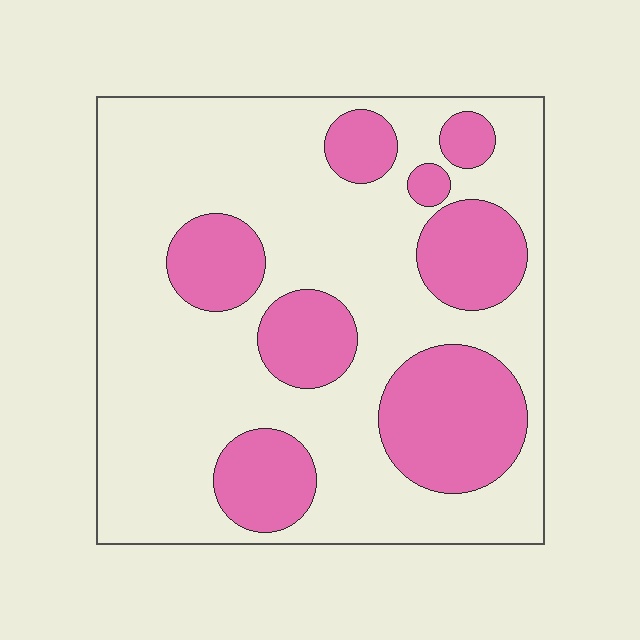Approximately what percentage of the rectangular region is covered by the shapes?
Approximately 30%.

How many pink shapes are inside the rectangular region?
8.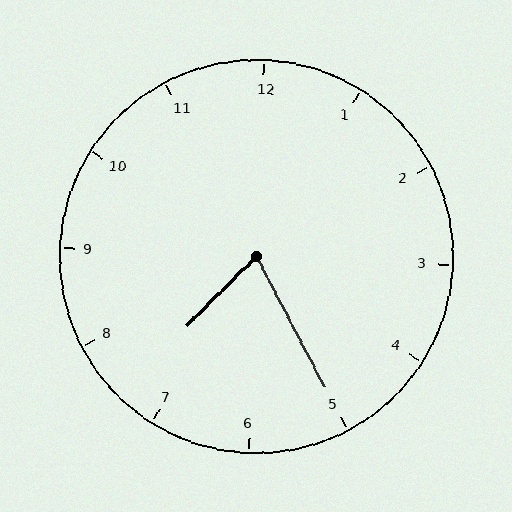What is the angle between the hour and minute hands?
Approximately 72 degrees.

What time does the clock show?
7:25.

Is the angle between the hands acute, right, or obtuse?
It is acute.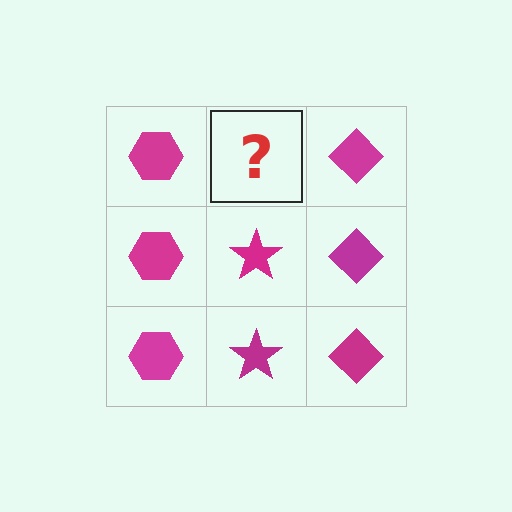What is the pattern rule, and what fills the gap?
The rule is that each column has a consistent shape. The gap should be filled with a magenta star.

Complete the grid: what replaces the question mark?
The question mark should be replaced with a magenta star.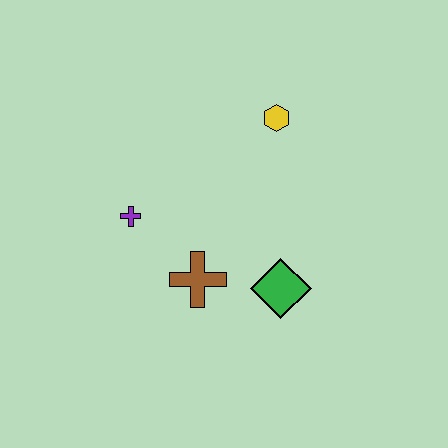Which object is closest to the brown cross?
The green diamond is closest to the brown cross.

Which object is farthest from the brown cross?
The yellow hexagon is farthest from the brown cross.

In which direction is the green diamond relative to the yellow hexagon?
The green diamond is below the yellow hexagon.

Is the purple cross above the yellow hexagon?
No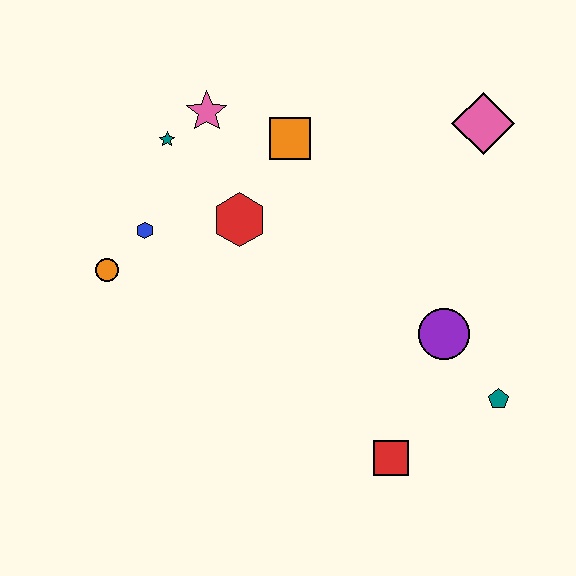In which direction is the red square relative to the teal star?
The red square is below the teal star.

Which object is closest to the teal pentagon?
The purple circle is closest to the teal pentagon.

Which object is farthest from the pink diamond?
The orange circle is farthest from the pink diamond.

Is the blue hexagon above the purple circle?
Yes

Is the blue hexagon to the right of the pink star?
No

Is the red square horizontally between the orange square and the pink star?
No